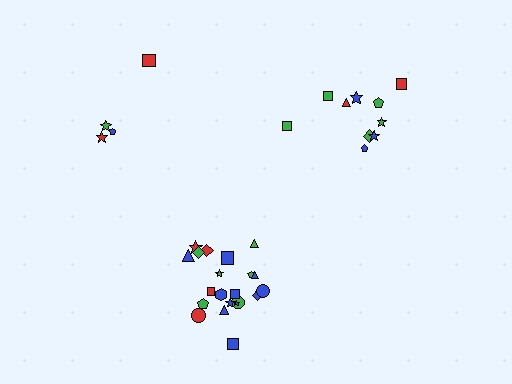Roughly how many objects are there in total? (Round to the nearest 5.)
Roughly 35 objects in total.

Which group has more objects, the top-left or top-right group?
The top-right group.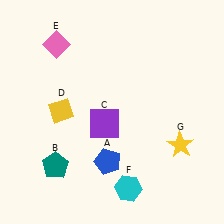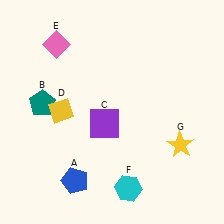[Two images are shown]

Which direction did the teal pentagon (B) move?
The teal pentagon (B) moved up.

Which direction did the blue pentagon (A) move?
The blue pentagon (A) moved left.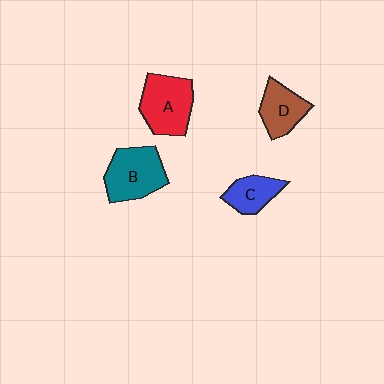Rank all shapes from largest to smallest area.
From largest to smallest: A (red), B (teal), D (brown), C (blue).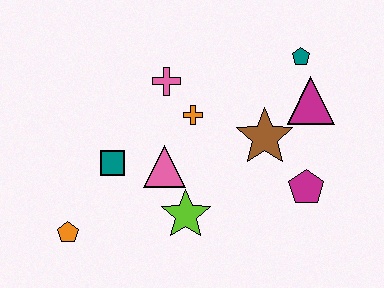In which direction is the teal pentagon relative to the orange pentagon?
The teal pentagon is to the right of the orange pentagon.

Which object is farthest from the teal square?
The teal pentagon is farthest from the teal square.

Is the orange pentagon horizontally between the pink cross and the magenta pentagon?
No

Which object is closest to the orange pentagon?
The teal square is closest to the orange pentagon.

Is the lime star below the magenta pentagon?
Yes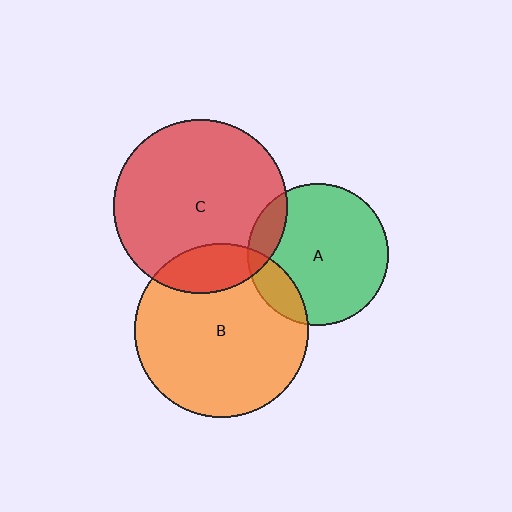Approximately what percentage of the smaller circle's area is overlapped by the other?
Approximately 15%.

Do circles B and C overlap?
Yes.